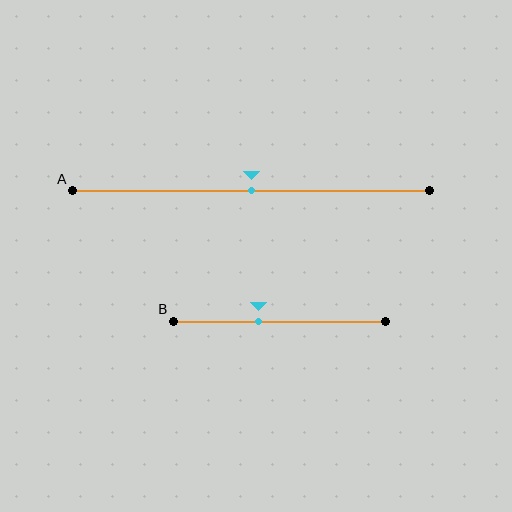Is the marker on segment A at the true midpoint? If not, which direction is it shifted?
Yes, the marker on segment A is at the true midpoint.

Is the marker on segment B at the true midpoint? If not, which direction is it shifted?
No, the marker on segment B is shifted to the left by about 10% of the segment length.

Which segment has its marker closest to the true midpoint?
Segment A has its marker closest to the true midpoint.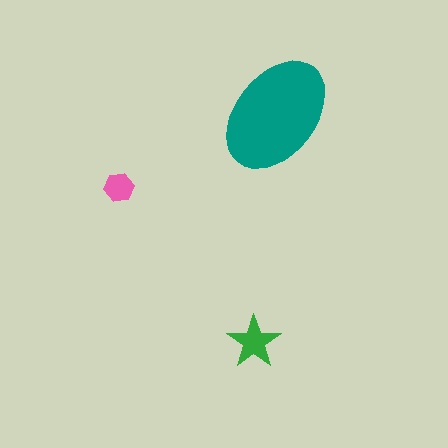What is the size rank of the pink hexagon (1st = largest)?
3rd.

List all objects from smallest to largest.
The pink hexagon, the green star, the teal ellipse.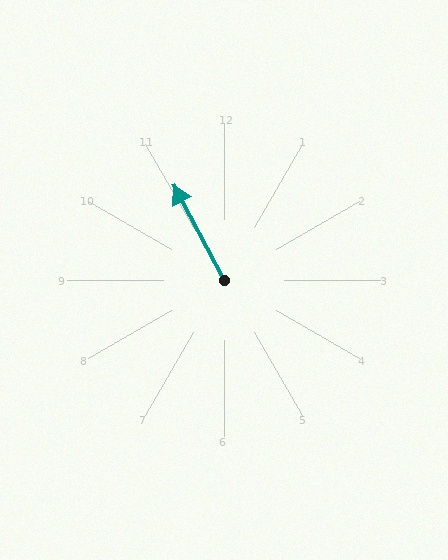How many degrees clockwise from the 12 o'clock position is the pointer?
Approximately 332 degrees.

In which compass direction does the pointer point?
Northwest.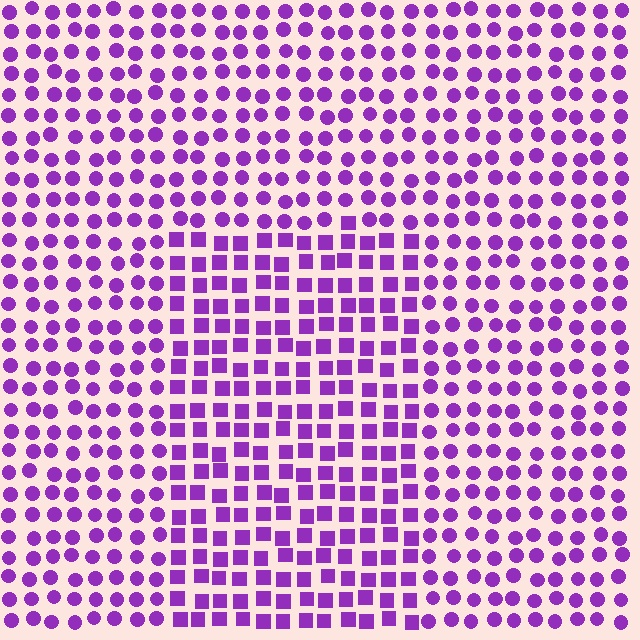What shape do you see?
I see a rectangle.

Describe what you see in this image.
The image is filled with small purple elements arranged in a uniform grid. A rectangle-shaped region contains squares, while the surrounding area contains circles. The boundary is defined purely by the change in element shape.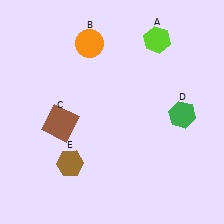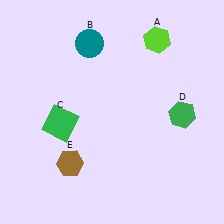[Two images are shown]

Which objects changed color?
B changed from orange to teal. C changed from brown to green.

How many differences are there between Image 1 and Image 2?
There are 2 differences between the two images.